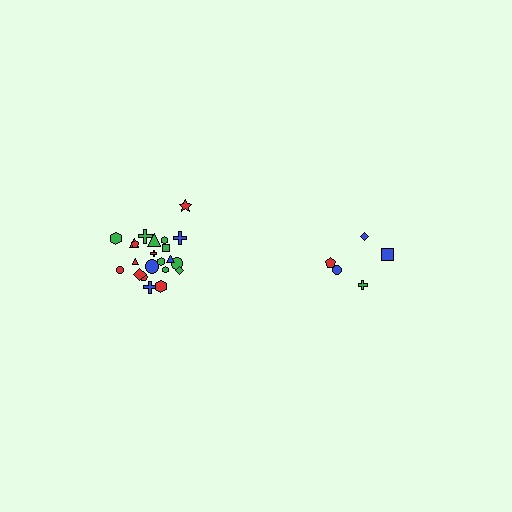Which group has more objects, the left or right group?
The left group.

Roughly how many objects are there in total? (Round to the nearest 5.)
Roughly 25 objects in total.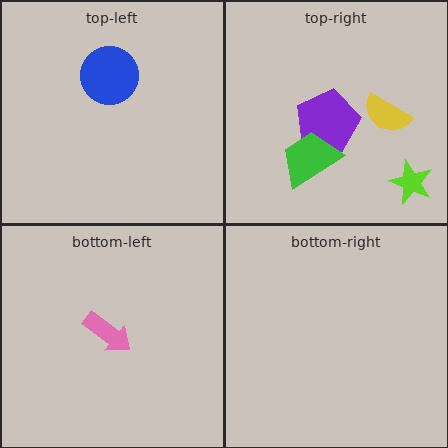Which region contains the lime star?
The top-right region.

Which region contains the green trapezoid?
The top-right region.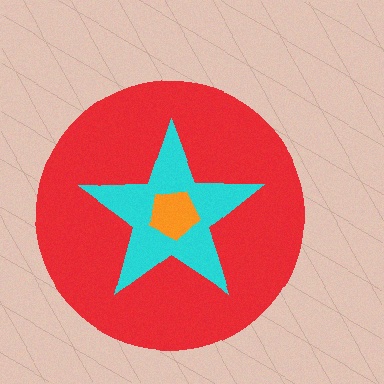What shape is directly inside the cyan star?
The orange pentagon.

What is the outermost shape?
The red circle.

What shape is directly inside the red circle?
The cyan star.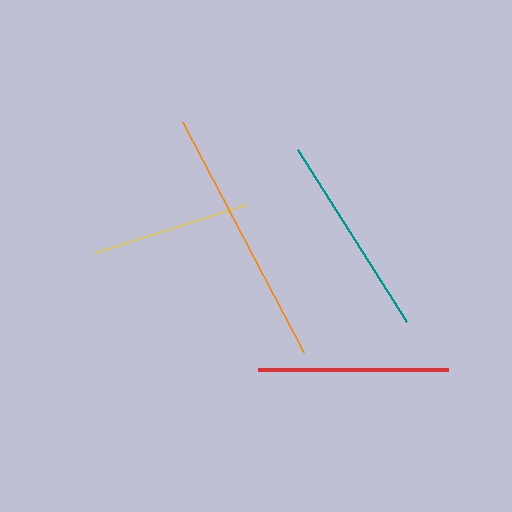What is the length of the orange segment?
The orange segment is approximately 260 pixels long.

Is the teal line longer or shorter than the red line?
The teal line is longer than the red line.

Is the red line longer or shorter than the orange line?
The orange line is longer than the red line.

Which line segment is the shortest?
The yellow line is the shortest at approximately 159 pixels.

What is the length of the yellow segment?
The yellow segment is approximately 159 pixels long.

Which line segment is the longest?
The orange line is the longest at approximately 260 pixels.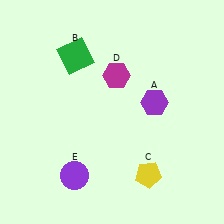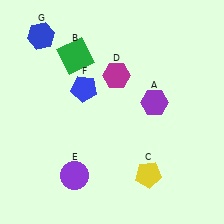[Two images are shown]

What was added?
A blue pentagon (F), a blue hexagon (G) were added in Image 2.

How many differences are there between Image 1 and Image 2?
There are 2 differences between the two images.